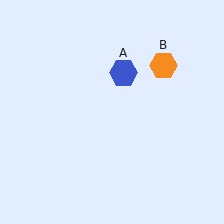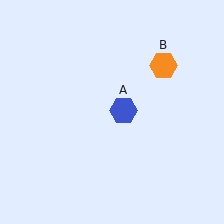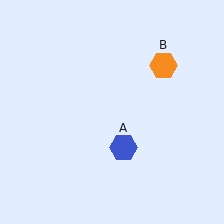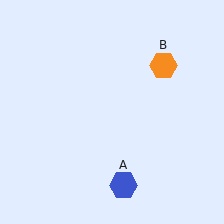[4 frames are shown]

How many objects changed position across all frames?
1 object changed position: blue hexagon (object A).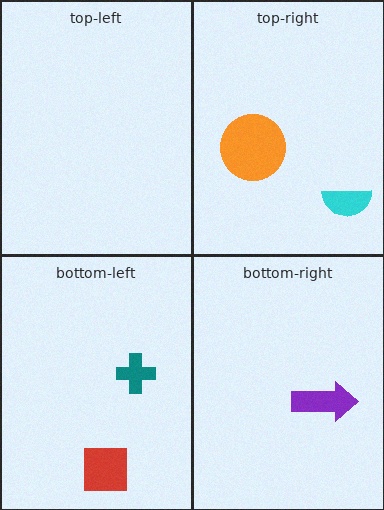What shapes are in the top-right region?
The cyan semicircle, the orange circle.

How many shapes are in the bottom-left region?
2.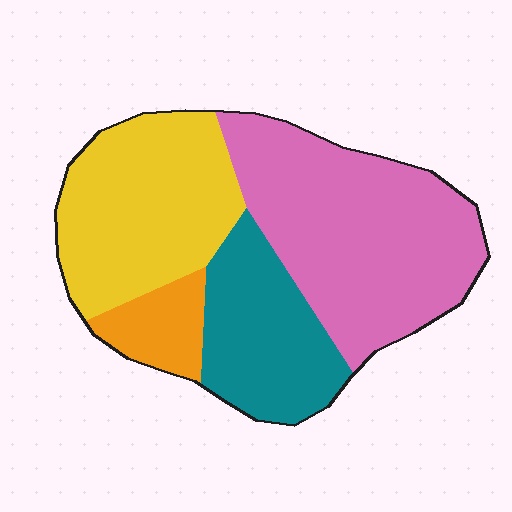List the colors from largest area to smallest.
From largest to smallest: pink, yellow, teal, orange.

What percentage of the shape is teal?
Teal covers 21% of the shape.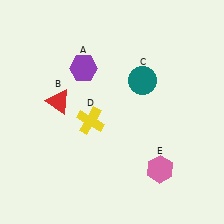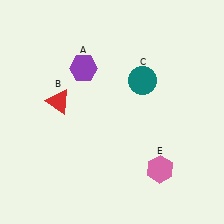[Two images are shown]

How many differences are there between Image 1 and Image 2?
There is 1 difference between the two images.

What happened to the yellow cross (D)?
The yellow cross (D) was removed in Image 2. It was in the bottom-left area of Image 1.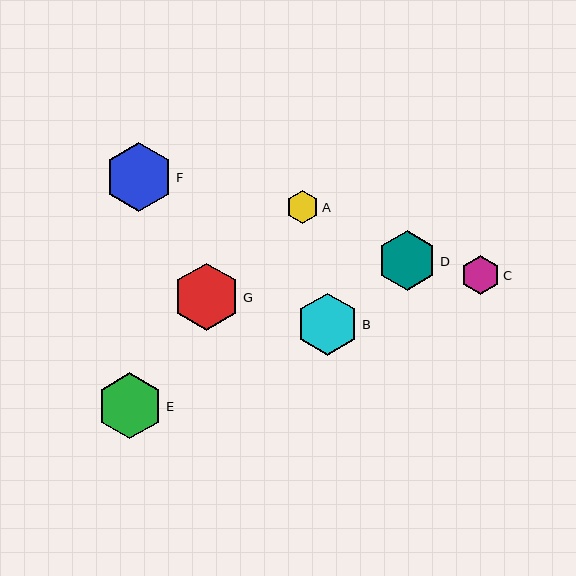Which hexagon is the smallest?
Hexagon A is the smallest with a size of approximately 33 pixels.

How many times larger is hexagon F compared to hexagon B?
Hexagon F is approximately 1.1 times the size of hexagon B.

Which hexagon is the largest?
Hexagon F is the largest with a size of approximately 69 pixels.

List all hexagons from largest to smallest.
From largest to smallest: F, G, E, B, D, C, A.